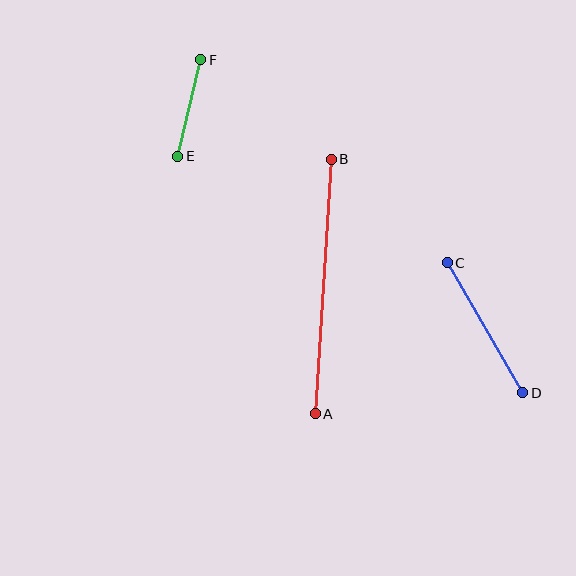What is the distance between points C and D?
The distance is approximately 151 pixels.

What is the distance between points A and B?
The distance is approximately 255 pixels.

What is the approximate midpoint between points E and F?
The midpoint is at approximately (189, 108) pixels.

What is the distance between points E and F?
The distance is approximately 99 pixels.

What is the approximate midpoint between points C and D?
The midpoint is at approximately (485, 328) pixels.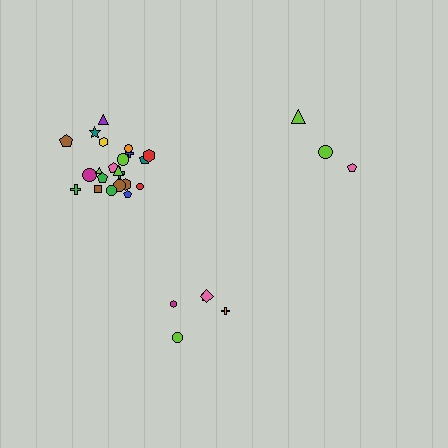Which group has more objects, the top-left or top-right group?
The top-left group.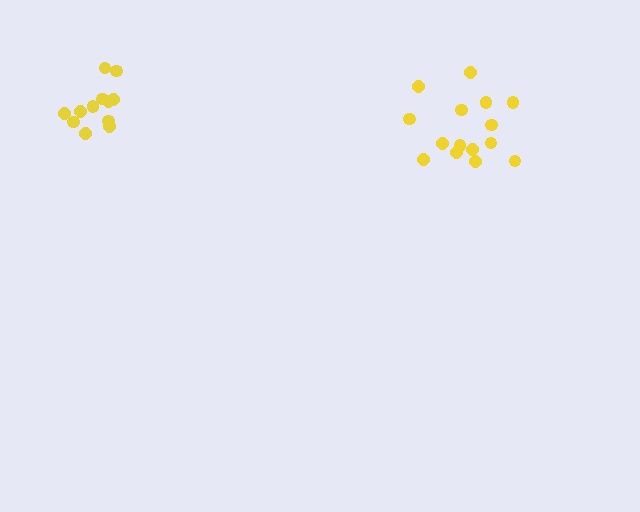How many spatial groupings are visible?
There are 2 spatial groupings.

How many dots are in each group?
Group 1: 12 dots, Group 2: 15 dots (27 total).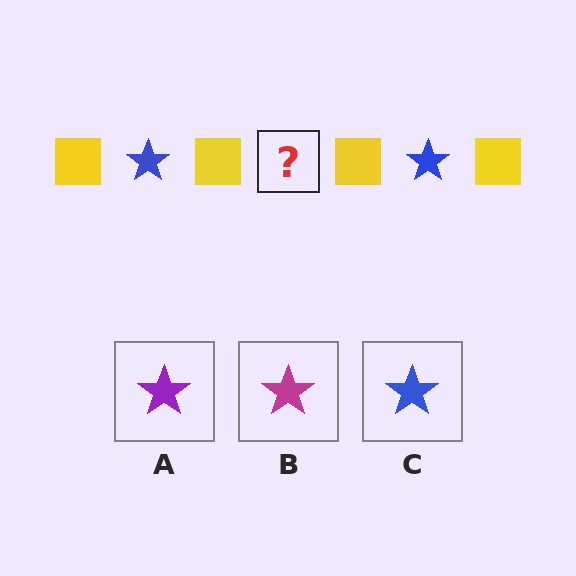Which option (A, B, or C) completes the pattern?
C.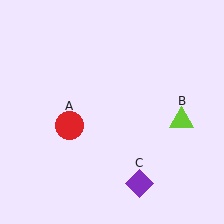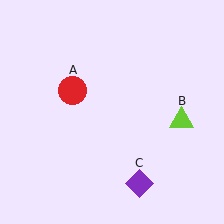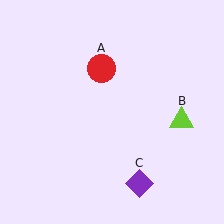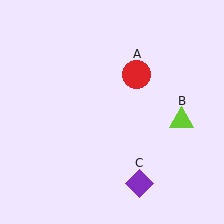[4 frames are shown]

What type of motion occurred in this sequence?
The red circle (object A) rotated clockwise around the center of the scene.